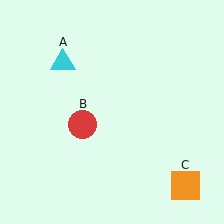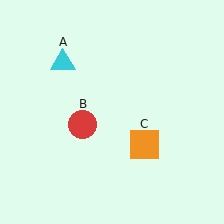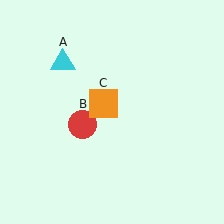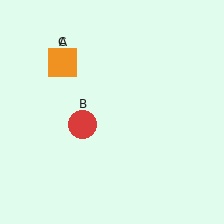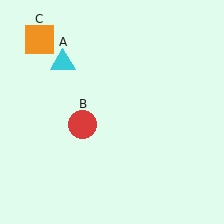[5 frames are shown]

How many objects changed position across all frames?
1 object changed position: orange square (object C).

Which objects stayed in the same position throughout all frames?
Cyan triangle (object A) and red circle (object B) remained stationary.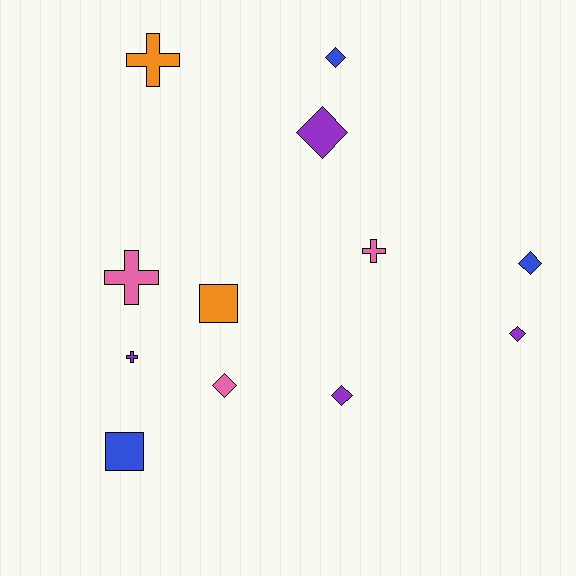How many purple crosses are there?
There is 1 purple cross.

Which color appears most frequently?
Purple, with 4 objects.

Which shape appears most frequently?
Diamond, with 6 objects.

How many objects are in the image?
There are 12 objects.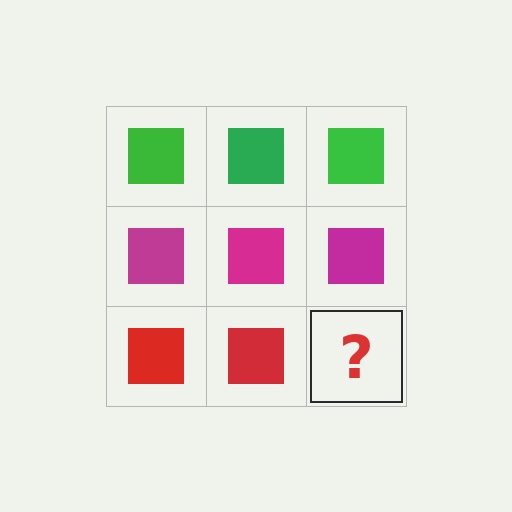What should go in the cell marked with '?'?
The missing cell should contain a red square.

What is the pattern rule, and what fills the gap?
The rule is that each row has a consistent color. The gap should be filled with a red square.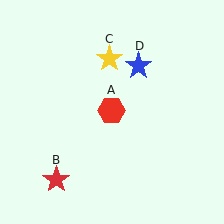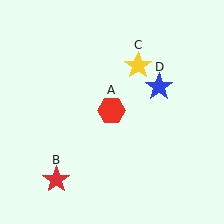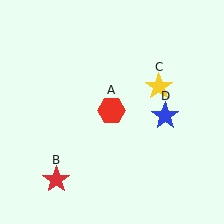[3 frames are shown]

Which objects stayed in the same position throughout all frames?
Red hexagon (object A) and red star (object B) remained stationary.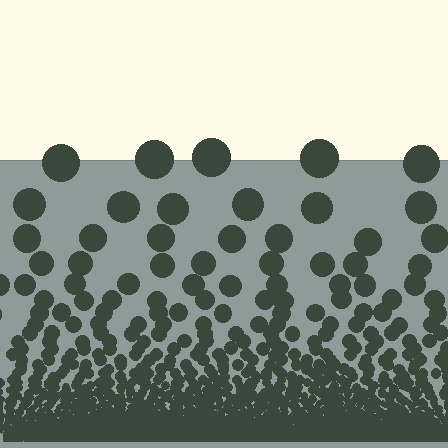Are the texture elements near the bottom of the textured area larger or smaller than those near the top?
Smaller. The gradient is inverted — elements near the bottom are smaller and denser.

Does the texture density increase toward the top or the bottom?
Density increases toward the bottom.